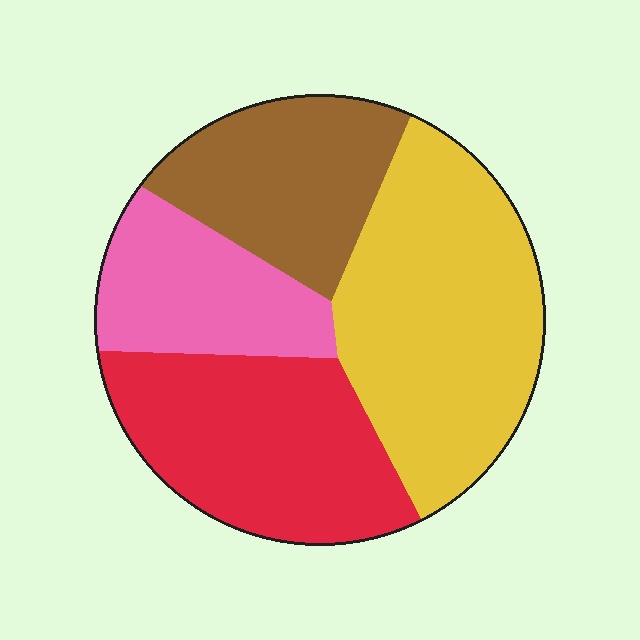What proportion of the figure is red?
Red takes up about one quarter (1/4) of the figure.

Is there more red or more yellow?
Yellow.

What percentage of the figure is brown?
Brown takes up about one fifth (1/5) of the figure.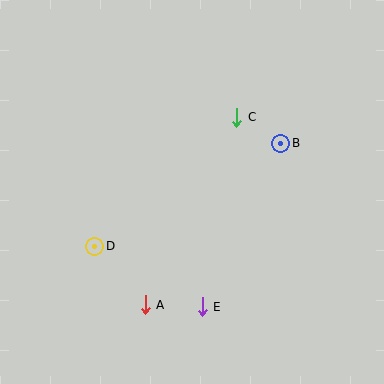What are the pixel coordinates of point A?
Point A is at (145, 305).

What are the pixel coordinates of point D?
Point D is at (94, 246).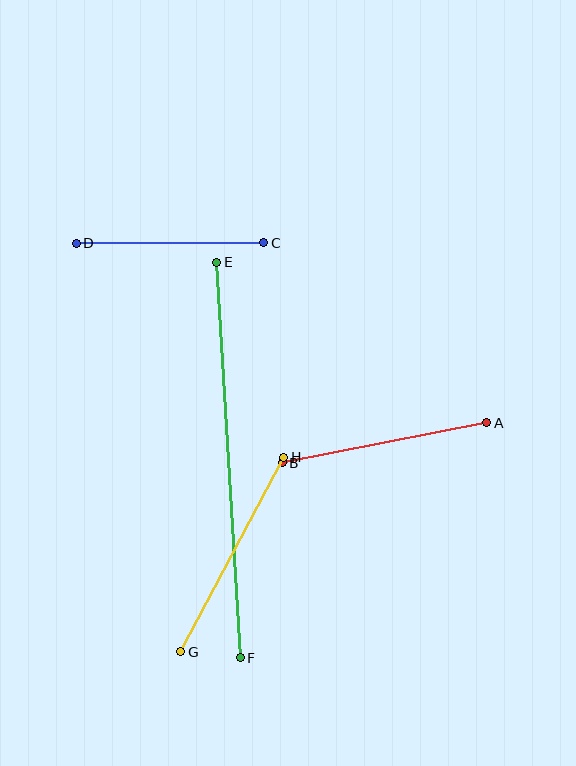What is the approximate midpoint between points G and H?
The midpoint is at approximately (232, 555) pixels.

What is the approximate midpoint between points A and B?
The midpoint is at approximately (384, 443) pixels.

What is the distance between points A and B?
The distance is approximately 208 pixels.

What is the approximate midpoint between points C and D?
The midpoint is at approximately (170, 243) pixels.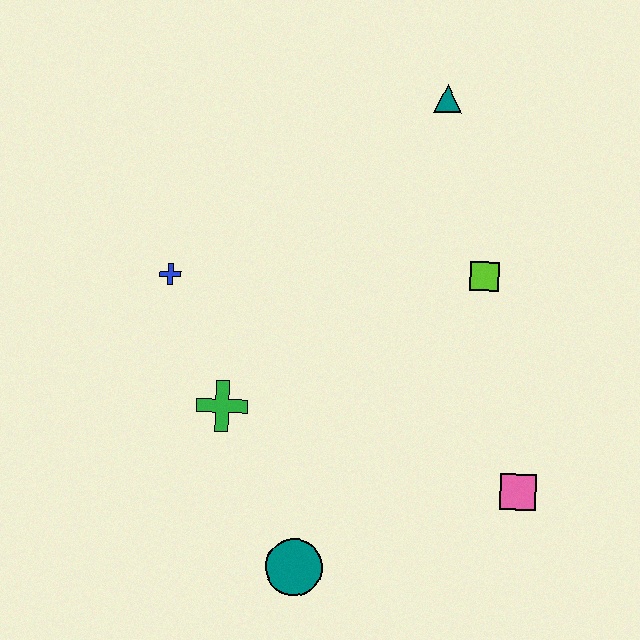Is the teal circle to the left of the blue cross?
No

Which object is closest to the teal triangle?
The lime square is closest to the teal triangle.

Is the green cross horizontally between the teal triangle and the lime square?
No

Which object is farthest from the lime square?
The teal circle is farthest from the lime square.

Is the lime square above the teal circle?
Yes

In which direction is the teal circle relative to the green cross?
The teal circle is below the green cross.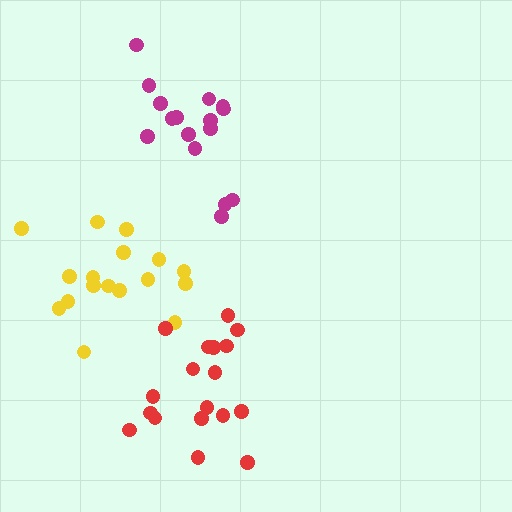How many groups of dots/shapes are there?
There are 3 groups.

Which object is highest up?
The magenta cluster is topmost.